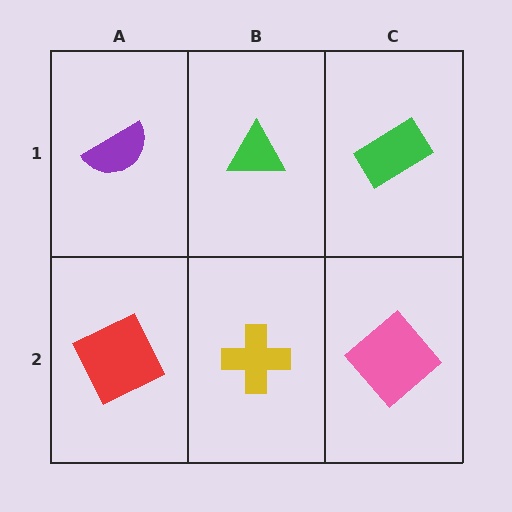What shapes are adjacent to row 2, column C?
A green rectangle (row 1, column C), a yellow cross (row 2, column B).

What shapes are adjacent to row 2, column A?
A purple semicircle (row 1, column A), a yellow cross (row 2, column B).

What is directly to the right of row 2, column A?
A yellow cross.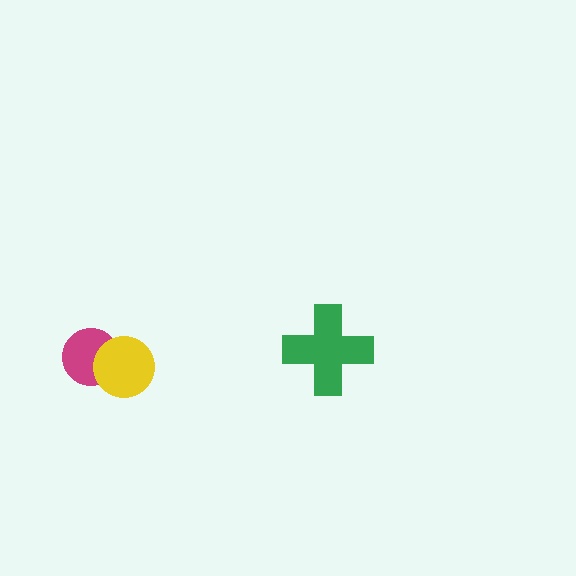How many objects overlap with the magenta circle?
1 object overlaps with the magenta circle.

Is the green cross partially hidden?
No, no other shape covers it.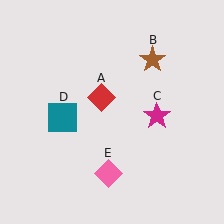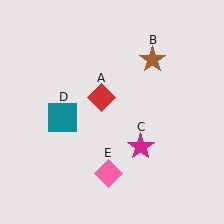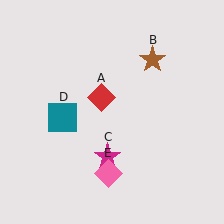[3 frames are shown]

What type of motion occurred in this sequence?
The magenta star (object C) rotated clockwise around the center of the scene.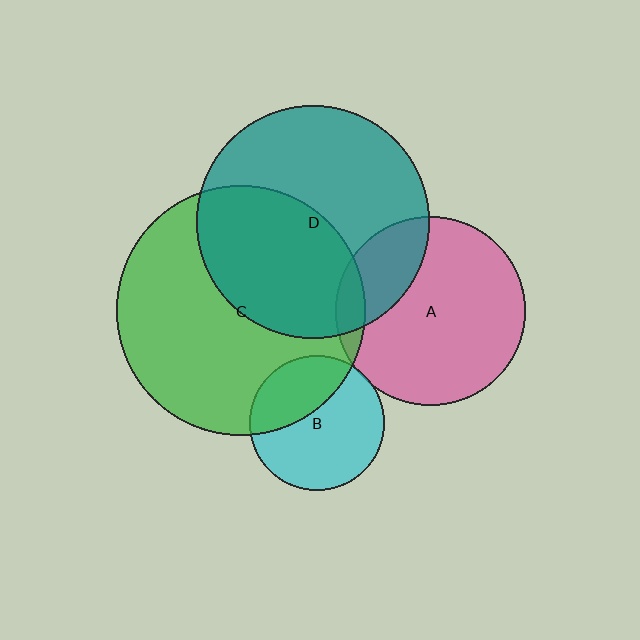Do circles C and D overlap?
Yes.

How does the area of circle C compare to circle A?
Approximately 1.7 times.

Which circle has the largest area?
Circle C (green).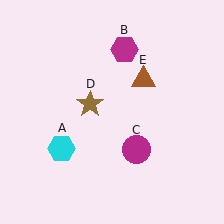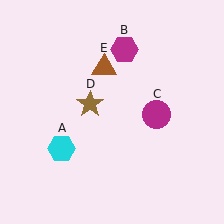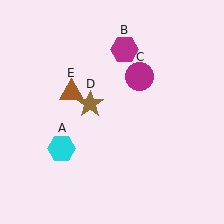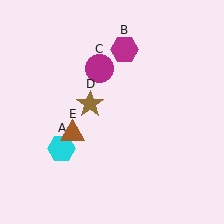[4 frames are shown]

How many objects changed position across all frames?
2 objects changed position: magenta circle (object C), brown triangle (object E).